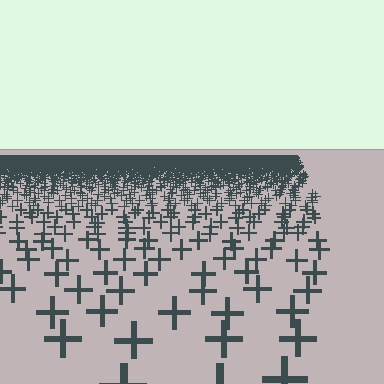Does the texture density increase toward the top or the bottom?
Density increases toward the top.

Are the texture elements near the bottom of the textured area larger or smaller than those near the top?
Larger. Near the bottom, elements are closer to the viewer and appear at a bigger on-screen size.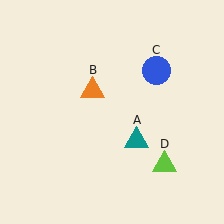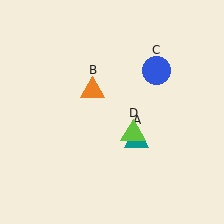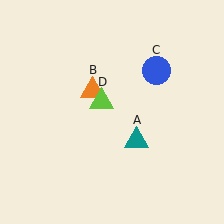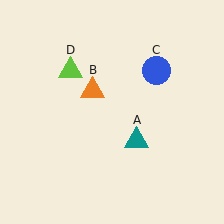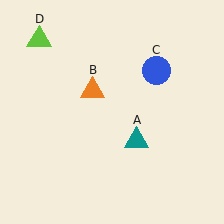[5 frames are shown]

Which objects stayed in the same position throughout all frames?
Teal triangle (object A) and orange triangle (object B) and blue circle (object C) remained stationary.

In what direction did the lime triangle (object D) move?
The lime triangle (object D) moved up and to the left.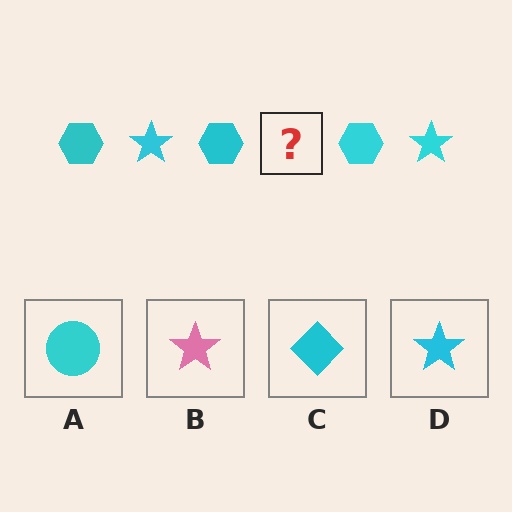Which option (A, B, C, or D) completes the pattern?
D.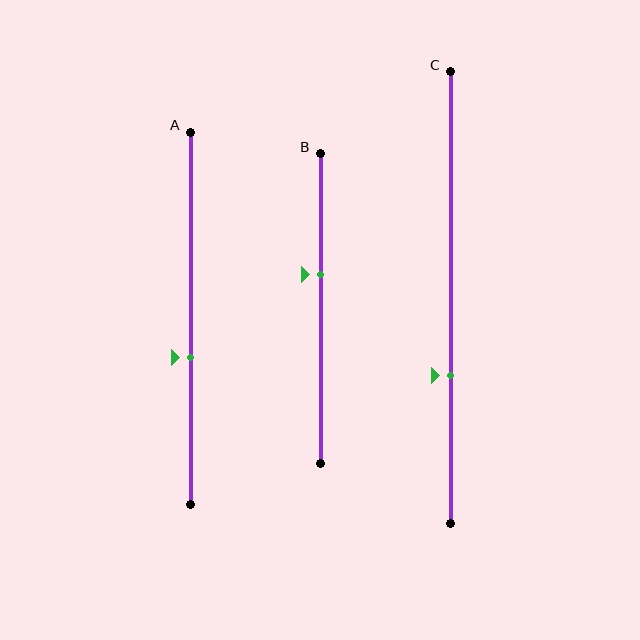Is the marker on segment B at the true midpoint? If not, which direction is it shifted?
No, the marker on segment B is shifted upward by about 11% of the segment length.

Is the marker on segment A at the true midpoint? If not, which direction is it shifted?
No, the marker on segment A is shifted downward by about 10% of the segment length.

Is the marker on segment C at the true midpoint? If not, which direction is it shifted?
No, the marker on segment C is shifted downward by about 17% of the segment length.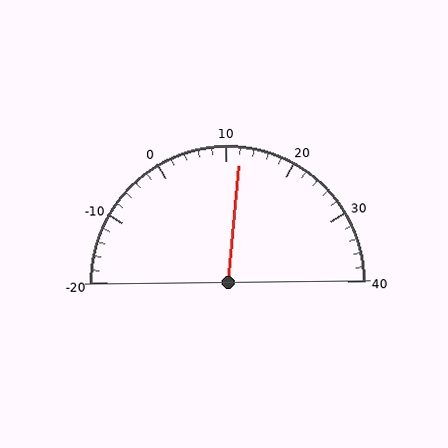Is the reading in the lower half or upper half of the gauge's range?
The reading is in the upper half of the range (-20 to 40).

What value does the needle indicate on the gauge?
The needle indicates approximately 12.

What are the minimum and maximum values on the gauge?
The gauge ranges from -20 to 40.